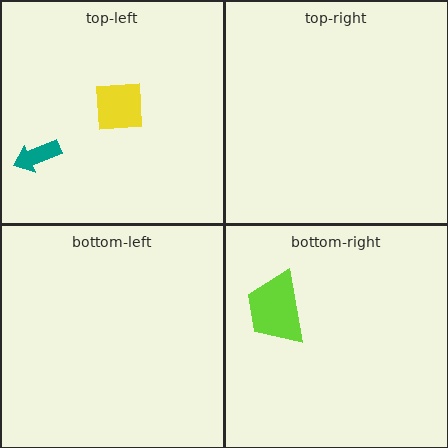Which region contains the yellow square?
The top-left region.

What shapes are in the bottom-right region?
The lime trapezoid.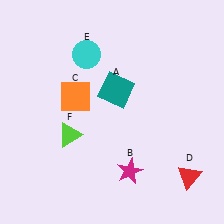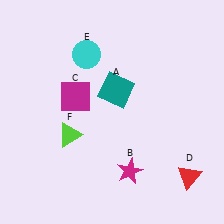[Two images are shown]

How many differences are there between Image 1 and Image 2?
There is 1 difference between the two images.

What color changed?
The square (C) changed from orange in Image 1 to magenta in Image 2.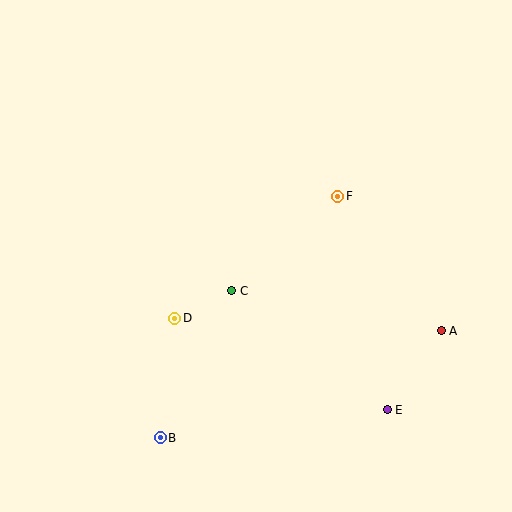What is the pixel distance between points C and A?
The distance between C and A is 213 pixels.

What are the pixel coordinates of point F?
Point F is at (338, 196).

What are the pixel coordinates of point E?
Point E is at (387, 410).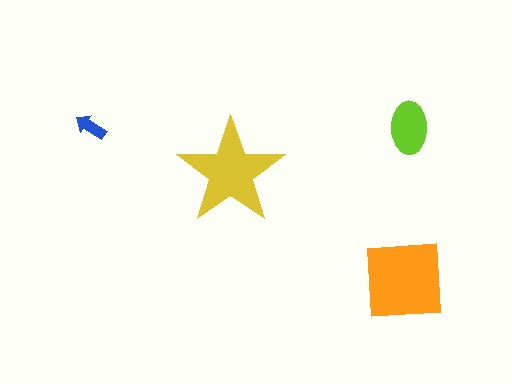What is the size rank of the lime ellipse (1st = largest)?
3rd.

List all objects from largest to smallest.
The orange square, the yellow star, the lime ellipse, the blue arrow.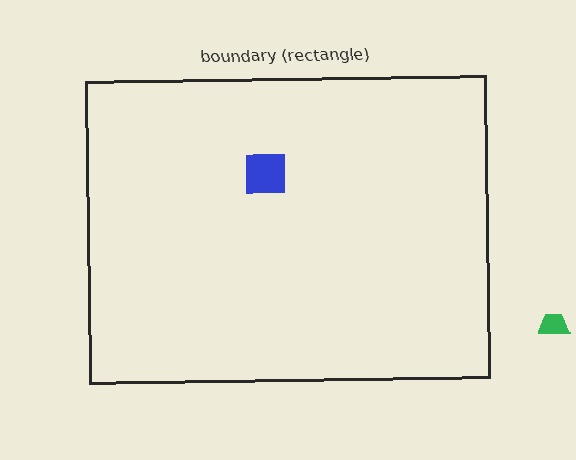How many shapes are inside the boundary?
1 inside, 1 outside.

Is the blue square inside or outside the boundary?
Inside.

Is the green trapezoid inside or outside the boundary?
Outside.